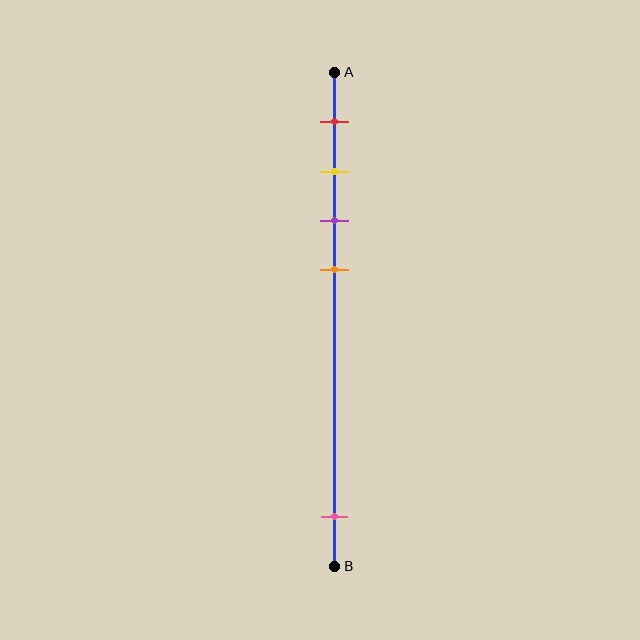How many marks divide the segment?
There are 5 marks dividing the segment.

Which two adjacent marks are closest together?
The yellow and purple marks are the closest adjacent pair.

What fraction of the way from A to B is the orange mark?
The orange mark is approximately 40% (0.4) of the way from A to B.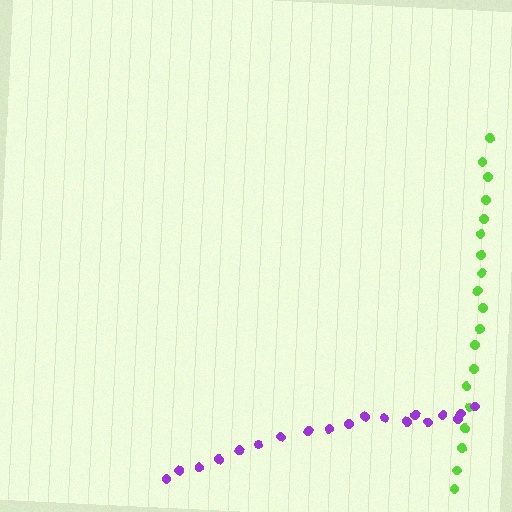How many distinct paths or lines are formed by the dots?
There are 2 distinct paths.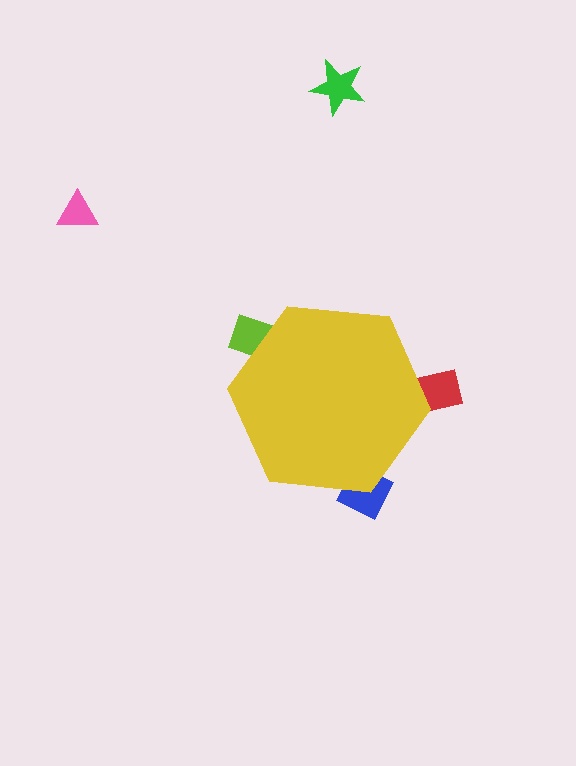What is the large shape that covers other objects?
A yellow hexagon.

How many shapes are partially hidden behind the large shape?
3 shapes are partially hidden.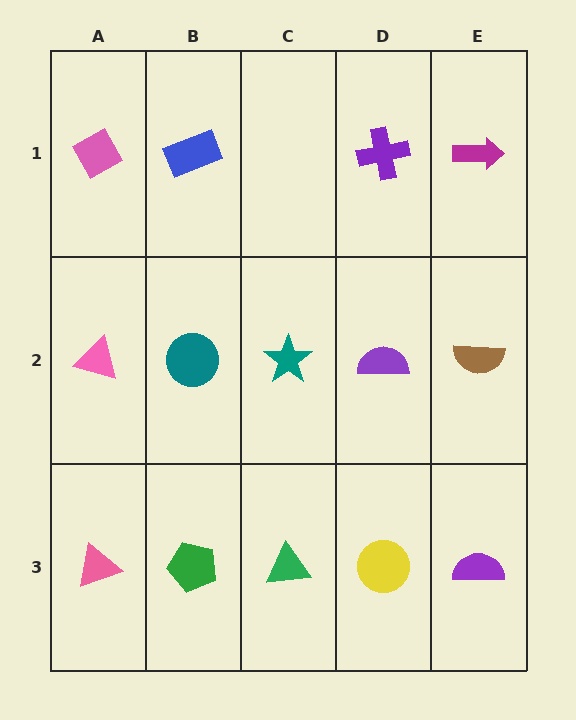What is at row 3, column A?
A pink triangle.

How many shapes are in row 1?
4 shapes.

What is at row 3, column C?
A green triangle.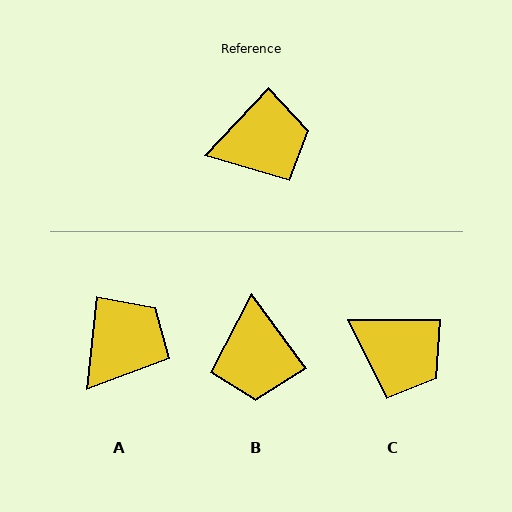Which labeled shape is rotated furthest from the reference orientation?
B, about 101 degrees away.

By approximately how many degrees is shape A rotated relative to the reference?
Approximately 37 degrees counter-clockwise.